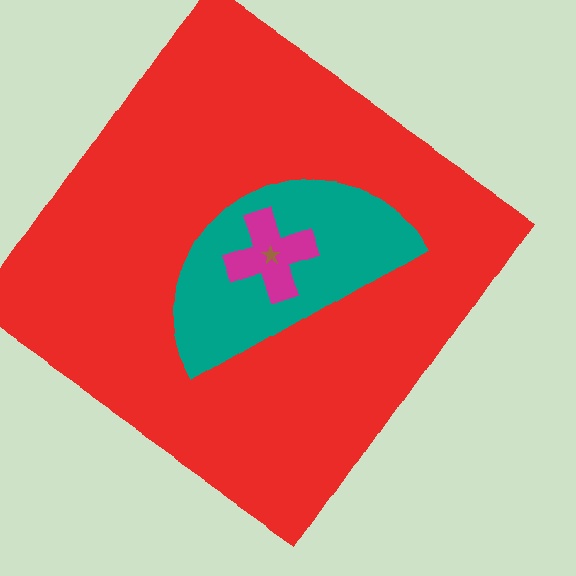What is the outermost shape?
The red diamond.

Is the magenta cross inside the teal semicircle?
Yes.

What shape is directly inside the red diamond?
The teal semicircle.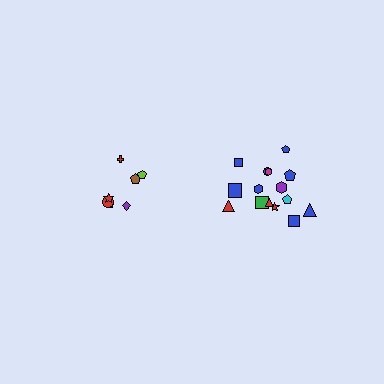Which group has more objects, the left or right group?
The right group.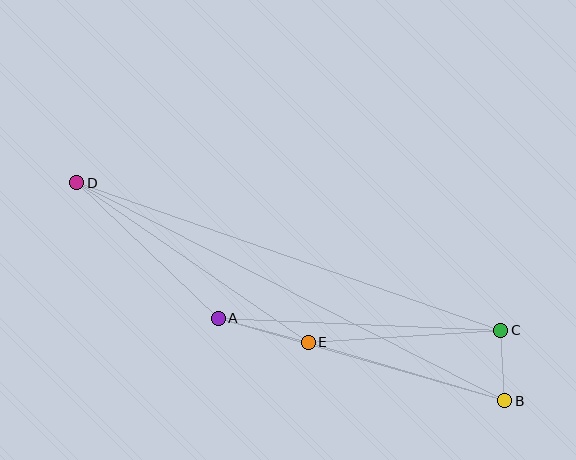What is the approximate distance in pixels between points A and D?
The distance between A and D is approximately 196 pixels.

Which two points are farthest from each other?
Points B and D are farthest from each other.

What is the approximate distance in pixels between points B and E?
The distance between B and E is approximately 205 pixels.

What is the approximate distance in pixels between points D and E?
The distance between D and E is approximately 281 pixels.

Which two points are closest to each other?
Points B and C are closest to each other.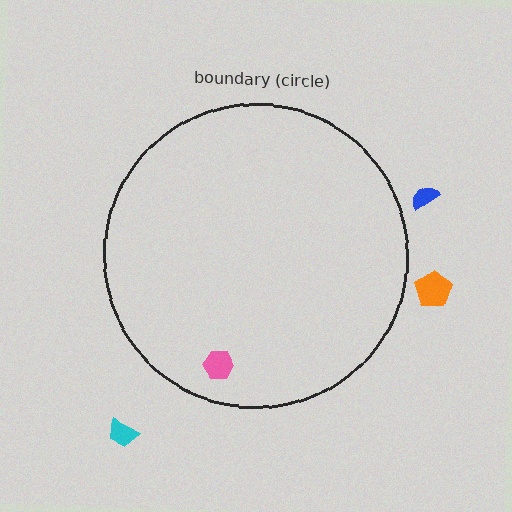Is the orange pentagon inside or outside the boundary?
Outside.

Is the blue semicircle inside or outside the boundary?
Outside.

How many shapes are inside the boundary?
1 inside, 3 outside.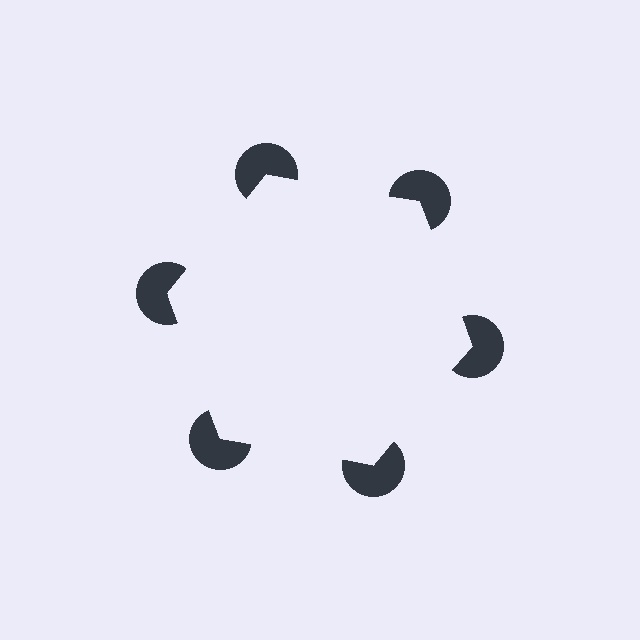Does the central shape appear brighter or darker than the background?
It typically appears slightly brighter than the background, even though no actual brightness change is drawn.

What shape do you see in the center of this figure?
An illusory hexagon — its edges are inferred from the aligned wedge cuts in the pac-man discs, not physically drawn.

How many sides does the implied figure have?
6 sides.